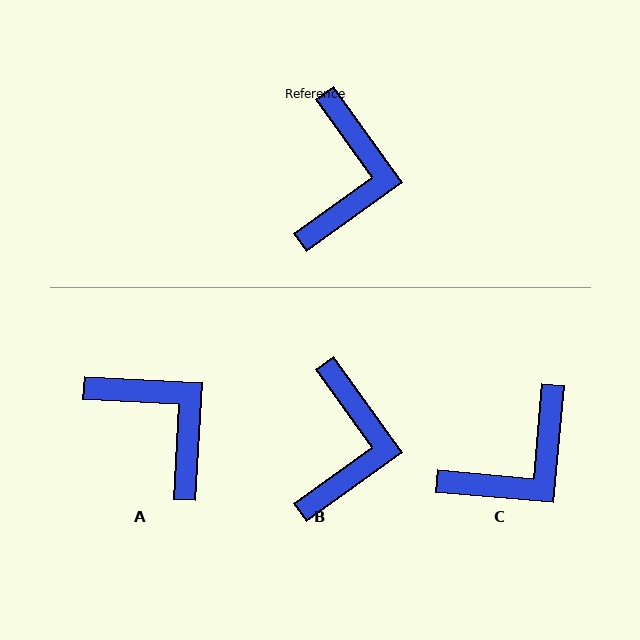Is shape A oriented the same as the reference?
No, it is off by about 51 degrees.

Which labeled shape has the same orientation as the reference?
B.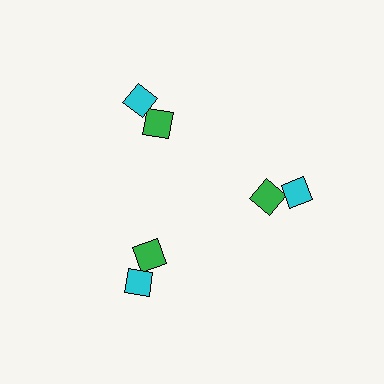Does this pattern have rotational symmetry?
Yes, this pattern has 3-fold rotational symmetry. It looks the same after rotating 120 degrees around the center.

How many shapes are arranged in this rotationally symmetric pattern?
There are 6 shapes, arranged in 3 groups of 2.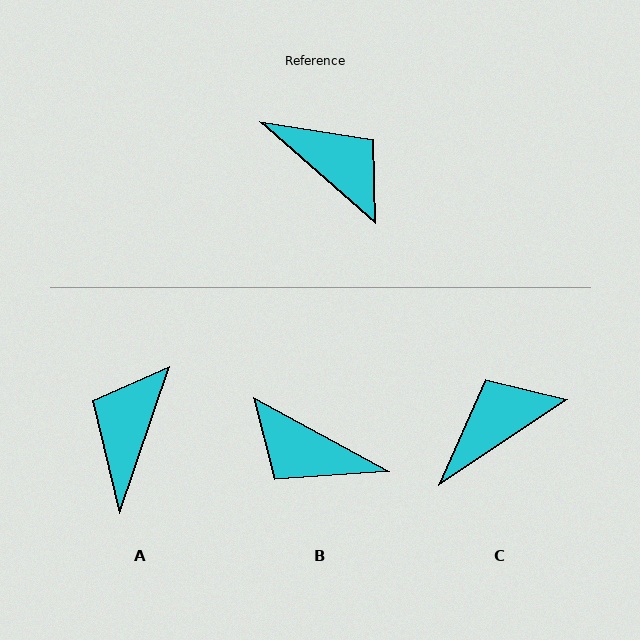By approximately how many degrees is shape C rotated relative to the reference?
Approximately 75 degrees counter-clockwise.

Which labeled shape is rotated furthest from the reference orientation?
B, about 167 degrees away.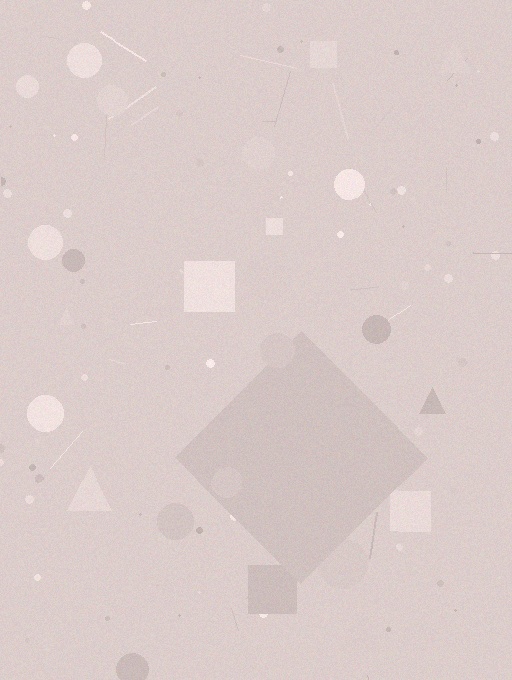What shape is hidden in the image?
A diamond is hidden in the image.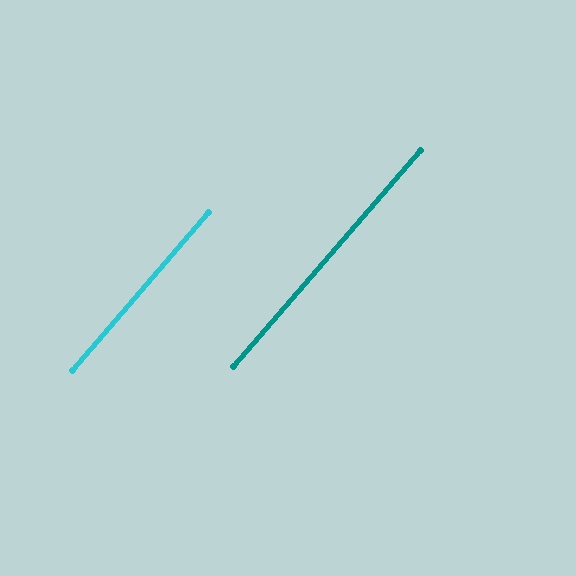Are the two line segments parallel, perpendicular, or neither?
Parallel — their directions differ by only 0.3°.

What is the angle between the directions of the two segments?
Approximately 0 degrees.